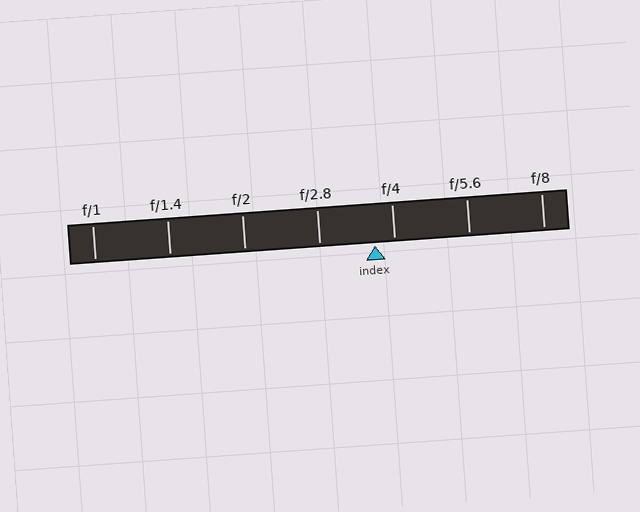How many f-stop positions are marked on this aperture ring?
There are 7 f-stop positions marked.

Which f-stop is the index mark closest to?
The index mark is closest to f/4.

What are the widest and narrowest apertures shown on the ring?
The widest aperture shown is f/1 and the narrowest is f/8.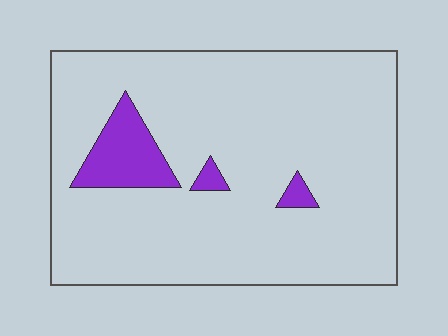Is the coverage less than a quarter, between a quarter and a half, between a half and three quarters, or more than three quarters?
Less than a quarter.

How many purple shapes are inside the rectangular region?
3.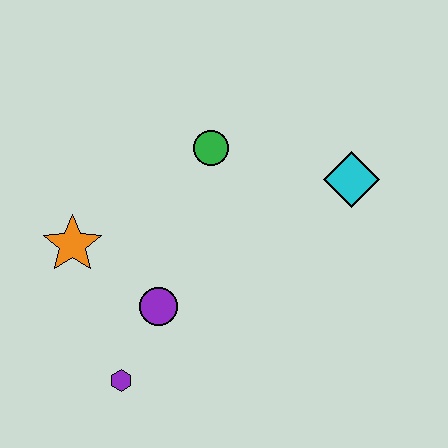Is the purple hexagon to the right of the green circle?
No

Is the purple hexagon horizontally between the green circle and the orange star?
Yes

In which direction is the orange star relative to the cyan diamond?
The orange star is to the left of the cyan diamond.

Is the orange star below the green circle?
Yes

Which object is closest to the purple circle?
The purple hexagon is closest to the purple circle.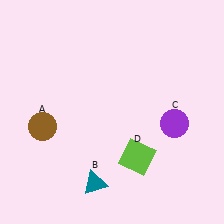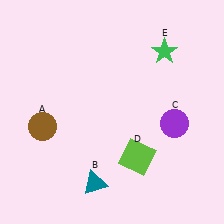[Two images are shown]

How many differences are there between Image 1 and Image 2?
There is 1 difference between the two images.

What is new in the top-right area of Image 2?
A green star (E) was added in the top-right area of Image 2.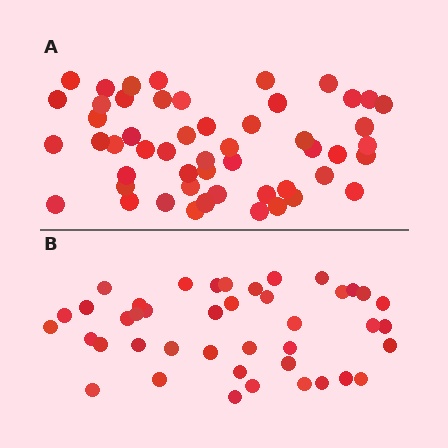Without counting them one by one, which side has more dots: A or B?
Region A (the top region) has more dots.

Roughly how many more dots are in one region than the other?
Region A has roughly 10 or so more dots than region B.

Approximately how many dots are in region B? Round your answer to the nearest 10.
About 40 dots. (The exact count is 42, which rounds to 40.)